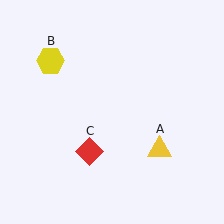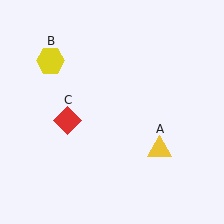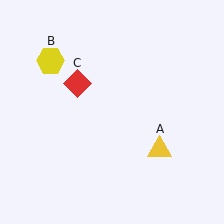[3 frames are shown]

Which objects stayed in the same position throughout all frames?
Yellow triangle (object A) and yellow hexagon (object B) remained stationary.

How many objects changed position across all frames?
1 object changed position: red diamond (object C).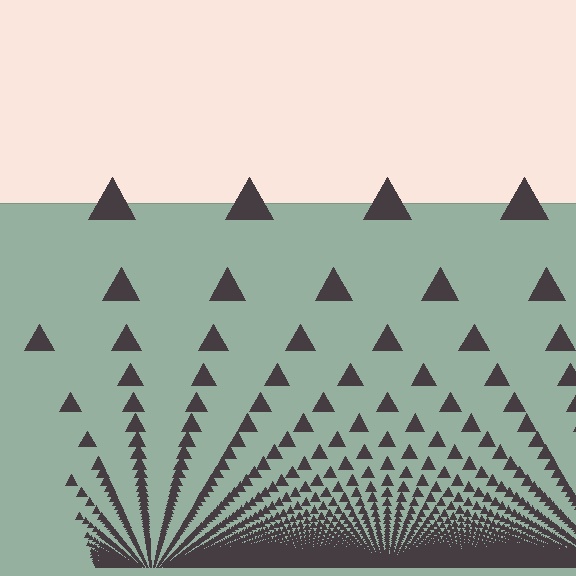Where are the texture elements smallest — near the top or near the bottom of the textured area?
Near the bottom.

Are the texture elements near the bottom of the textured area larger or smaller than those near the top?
Smaller. The gradient is inverted — elements near the bottom are smaller and denser.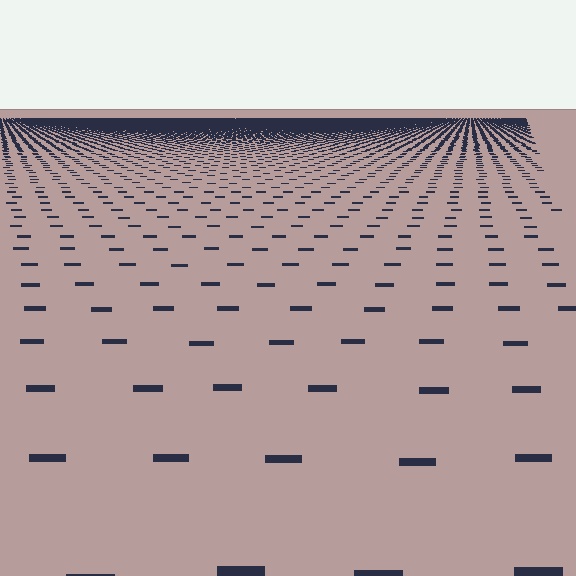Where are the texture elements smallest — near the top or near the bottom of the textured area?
Near the top.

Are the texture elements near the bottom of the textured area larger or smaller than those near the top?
Larger. Near the bottom, elements are closer to the viewer and appear at a bigger on-screen size.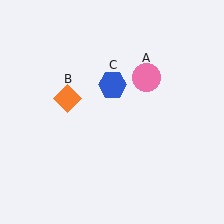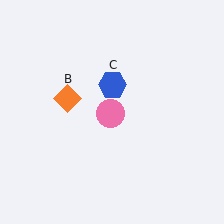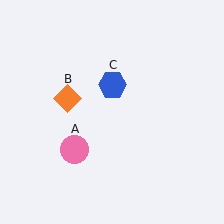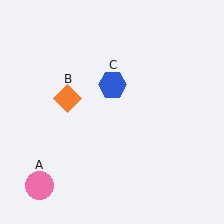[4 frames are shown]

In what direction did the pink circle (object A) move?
The pink circle (object A) moved down and to the left.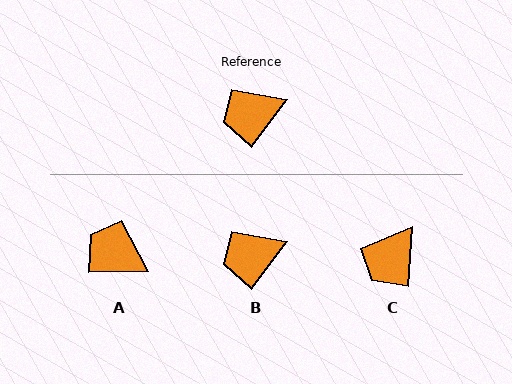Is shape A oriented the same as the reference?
No, it is off by about 51 degrees.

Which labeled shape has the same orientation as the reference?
B.